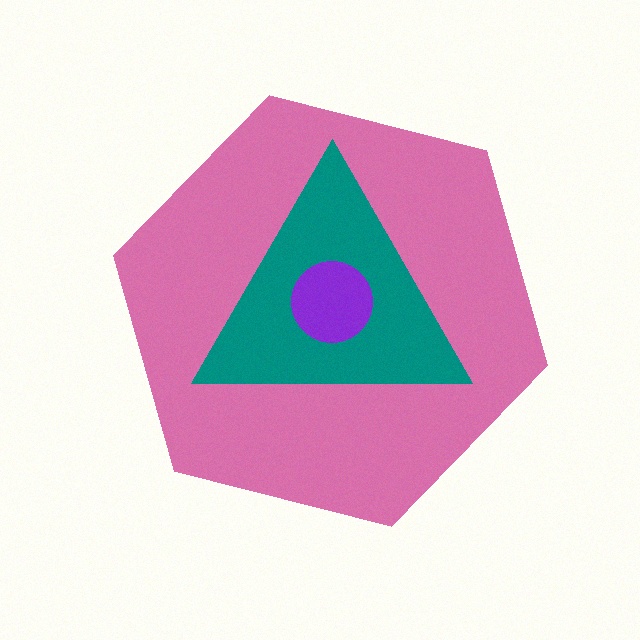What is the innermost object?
The purple circle.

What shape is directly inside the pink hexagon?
The teal triangle.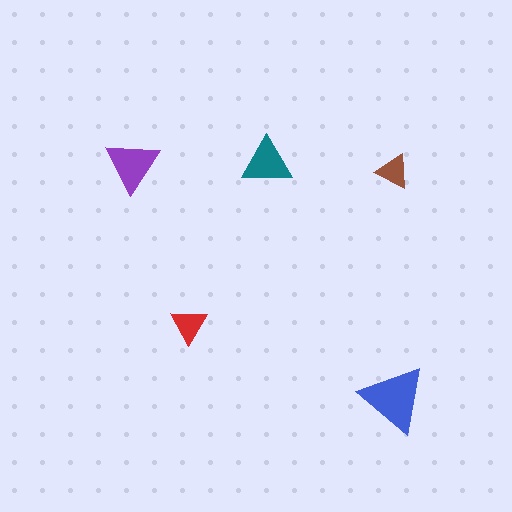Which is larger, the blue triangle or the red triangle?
The blue one.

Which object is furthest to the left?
The purple triangle is leftmost.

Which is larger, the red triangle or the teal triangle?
The teal one.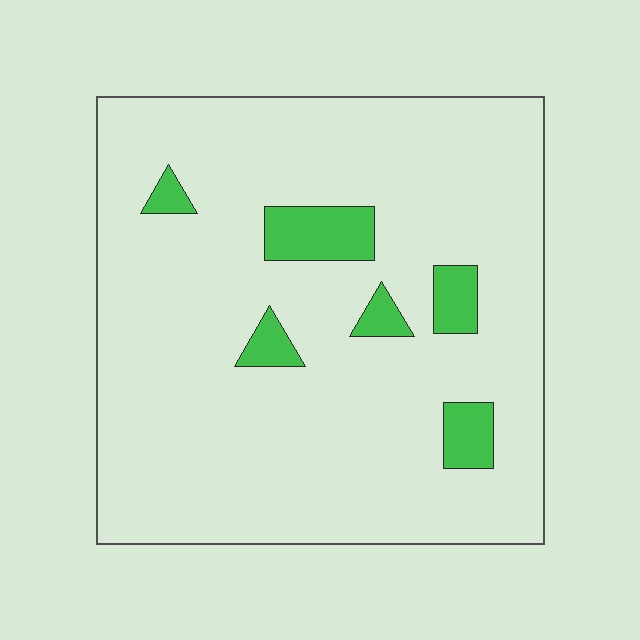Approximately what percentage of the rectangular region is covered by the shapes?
Approximately 10%.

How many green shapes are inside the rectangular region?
6.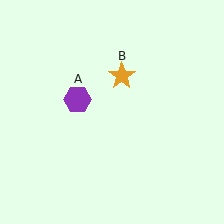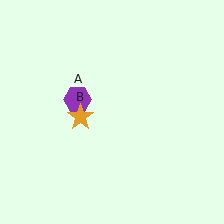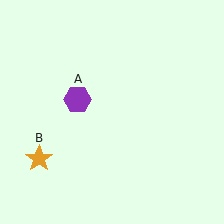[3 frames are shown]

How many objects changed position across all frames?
1 object changed position: orange star (object B).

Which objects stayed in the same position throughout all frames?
Purple hexagon (object A) remained stationary.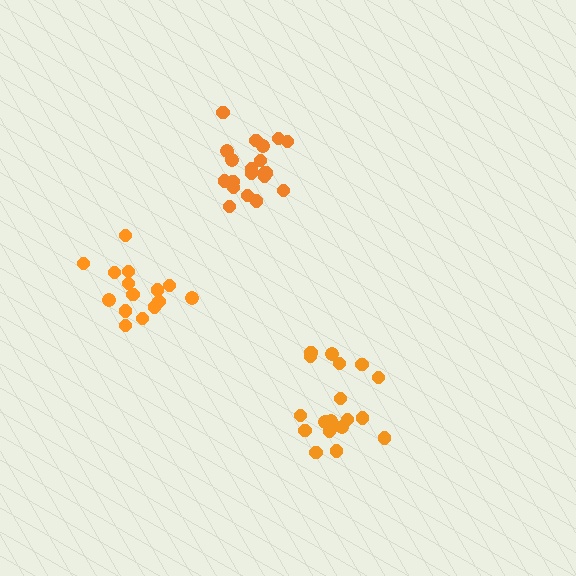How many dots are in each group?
Group 1: 20 dots, Group 2: 19 dots, Group 3: 15 dots (54 total).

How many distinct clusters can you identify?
There are 3 distinct clusters.